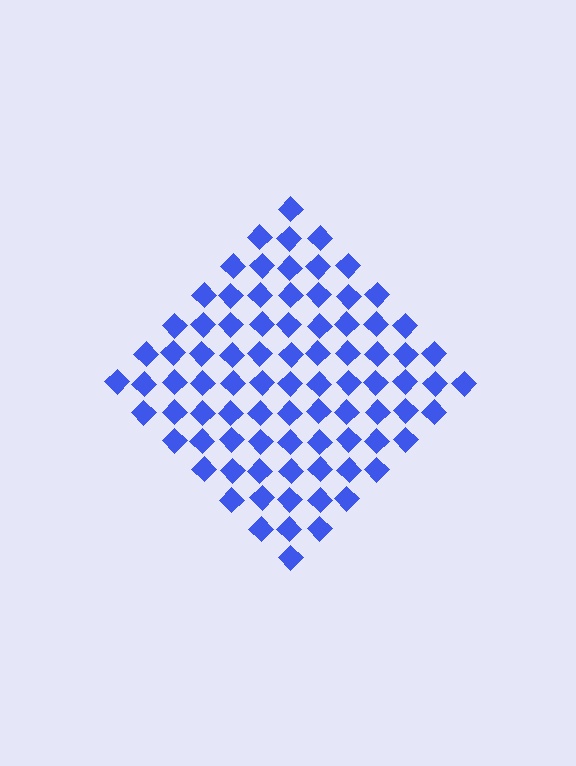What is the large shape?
The large shape is a diamond.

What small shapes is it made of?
It is made of small diamonds.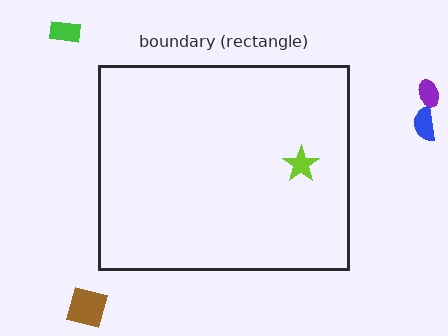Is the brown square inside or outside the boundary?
Outside.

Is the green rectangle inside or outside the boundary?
Outside.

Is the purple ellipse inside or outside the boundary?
Outside.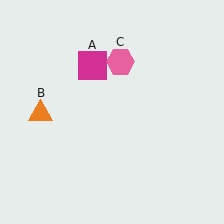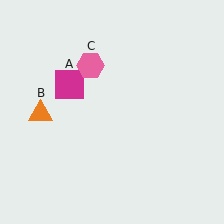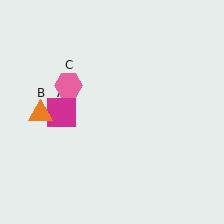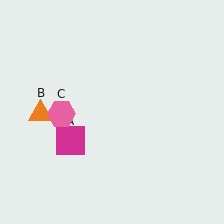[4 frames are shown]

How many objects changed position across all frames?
2 objects changed position: magenta square (object A), pink hexagon (object C).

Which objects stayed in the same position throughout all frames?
Orange triangle (object B) remained stationary.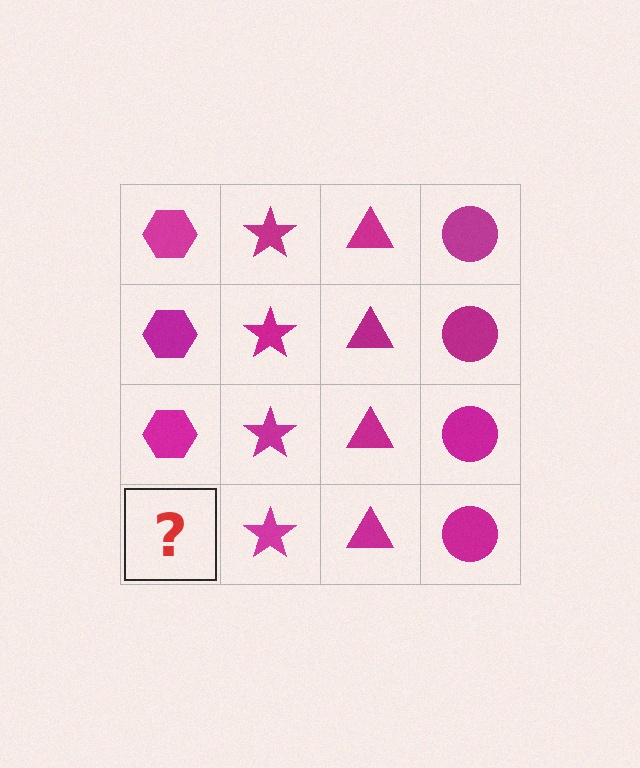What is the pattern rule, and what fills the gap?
The rule is that each column has a consistent shape. The gap should be filled with a magenta hexagon.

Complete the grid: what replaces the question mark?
The question mark should be replaced with a magenta hexagon.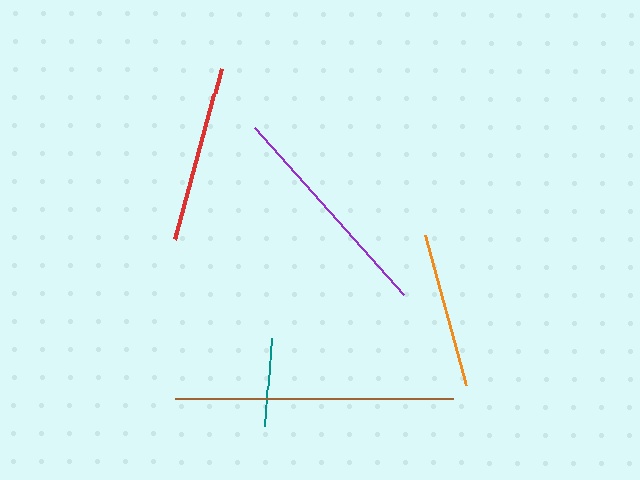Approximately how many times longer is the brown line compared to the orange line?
The brown line is approximately 1.8 times the length of the orange line.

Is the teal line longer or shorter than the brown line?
The brown line is longer than the teal line.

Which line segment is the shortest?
The teal line is the shortest at approximately 87 pixels.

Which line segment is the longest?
The brown line is the longest at approximately 279 pixels.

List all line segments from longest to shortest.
From longest to shortest: brown, purple, red, orange, teal.